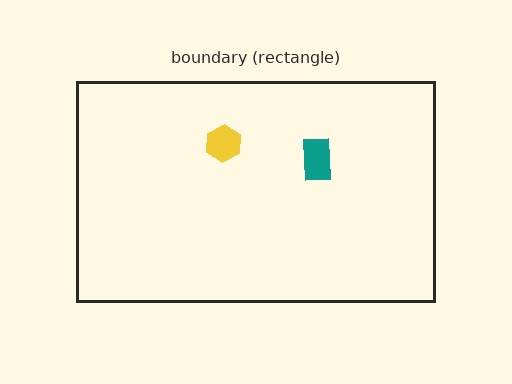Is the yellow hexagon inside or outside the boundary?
Inside.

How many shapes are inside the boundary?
2 inside, 0 outside.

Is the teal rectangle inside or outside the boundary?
Inside.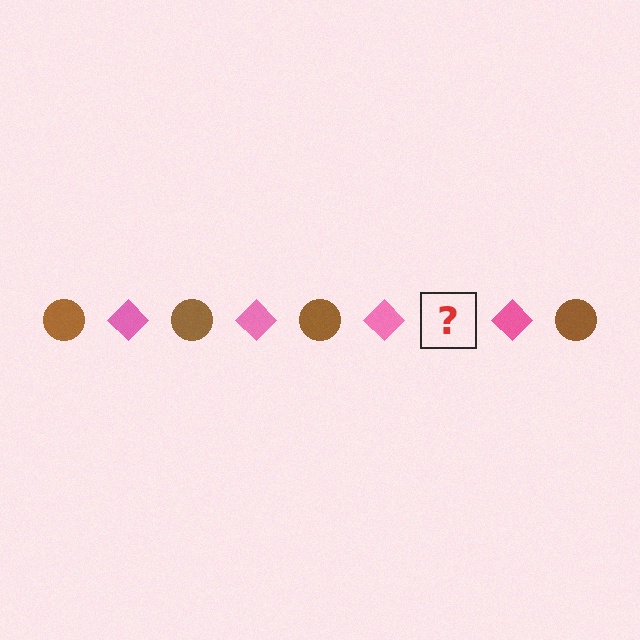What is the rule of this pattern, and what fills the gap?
The rule is that the pattern alternates between brown circle and pink diamond. The gap should be filled with a brown circle.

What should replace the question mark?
The question mark should be replaced with a brown circle.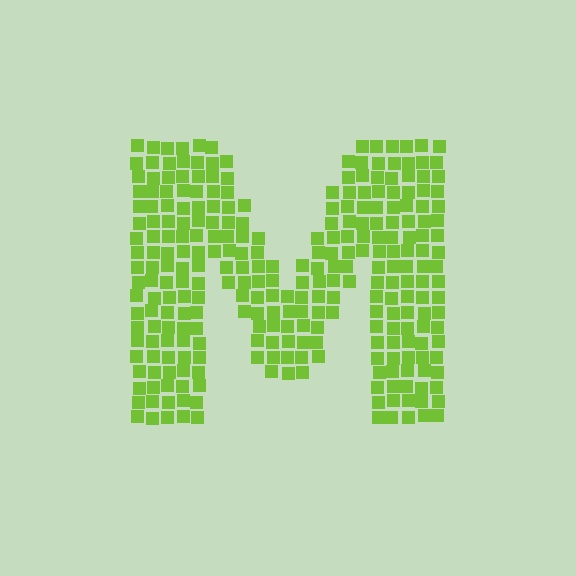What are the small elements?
The small elements are squares.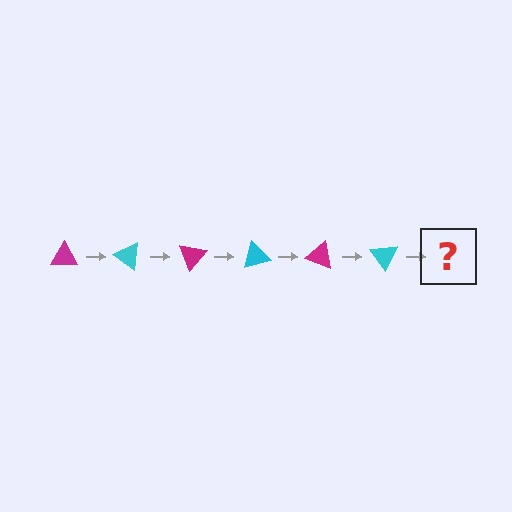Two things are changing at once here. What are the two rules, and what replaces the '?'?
The two rules are that it rotates 35 degrees each step and the color cycles through magenta and cyan. The '?' should be a magenta triangle, rotated 210 degrees from the start.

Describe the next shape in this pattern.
It should be a magenta triangle, rotated 210 degrees from the start.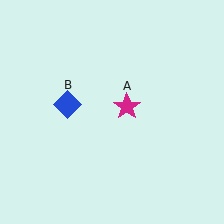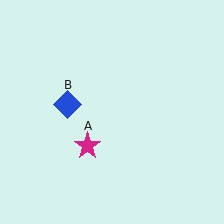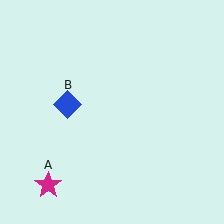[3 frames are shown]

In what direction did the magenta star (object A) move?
The magenta star (object A) moved down and to the left.